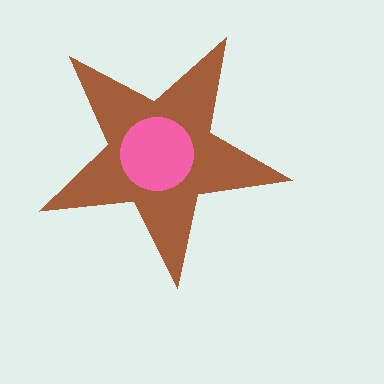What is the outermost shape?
The brown star.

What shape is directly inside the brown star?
The pink circle.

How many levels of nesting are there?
2.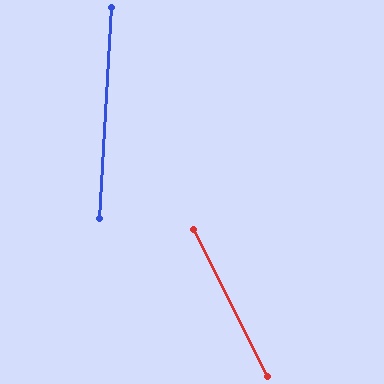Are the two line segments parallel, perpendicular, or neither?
Neither parallel nor perpendicular — they differ by about 30°.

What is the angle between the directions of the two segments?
Approximately 30 degrees.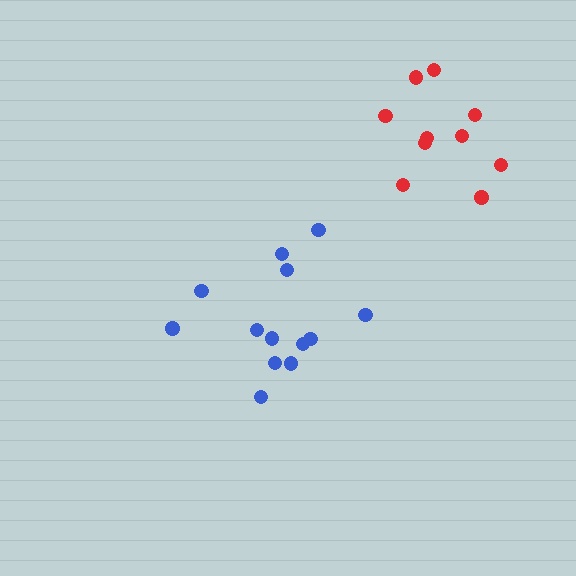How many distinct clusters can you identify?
There are 2 distinct clusters.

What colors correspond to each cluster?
The clusters are colored: blue, red.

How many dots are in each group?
Group 1: 13 dots, Group 2: 10 dots (23 total).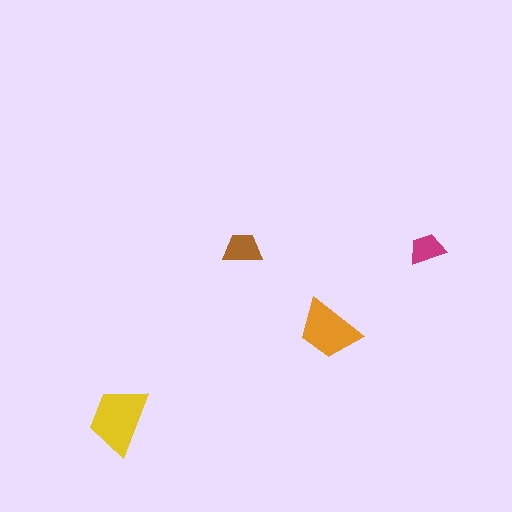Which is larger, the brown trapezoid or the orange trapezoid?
The orange one.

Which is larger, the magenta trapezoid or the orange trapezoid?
The orange one.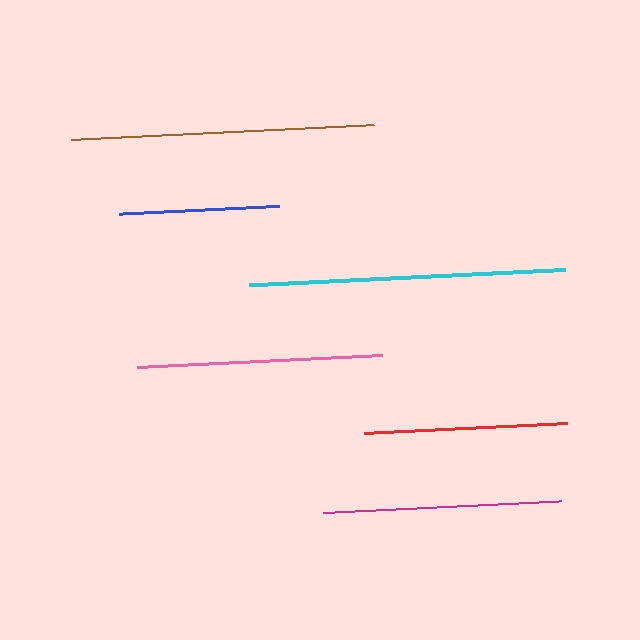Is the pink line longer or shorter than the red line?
The pink line is longer than the red line.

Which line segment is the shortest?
The blue line is the shortest at approximately 161 pixels.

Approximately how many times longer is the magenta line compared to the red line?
The magenta line is approximately 1.2 times the length of the red line.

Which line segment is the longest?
The cyan line is the longest at approximately 315 pixels.